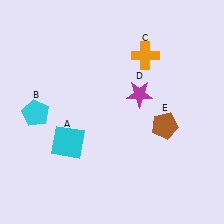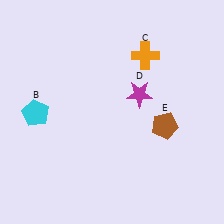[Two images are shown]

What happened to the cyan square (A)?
The cyan square (A) was removed in Image 2. It was in the bottom-left area of Image 1.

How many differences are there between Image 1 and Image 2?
There is 1 difference between the two images.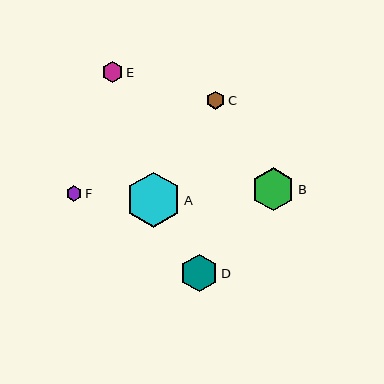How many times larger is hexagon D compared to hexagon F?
Hexagon D is approximately 2.4 times the size of hexagon F.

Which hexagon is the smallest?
Hexagon F is the smallest with a size of approximately 15 pixels.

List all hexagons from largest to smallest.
From largest to smallest: A, B, D, E, C, F.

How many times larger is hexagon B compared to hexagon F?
Hexagon B is approximately 2.8 times the size of hexagon F.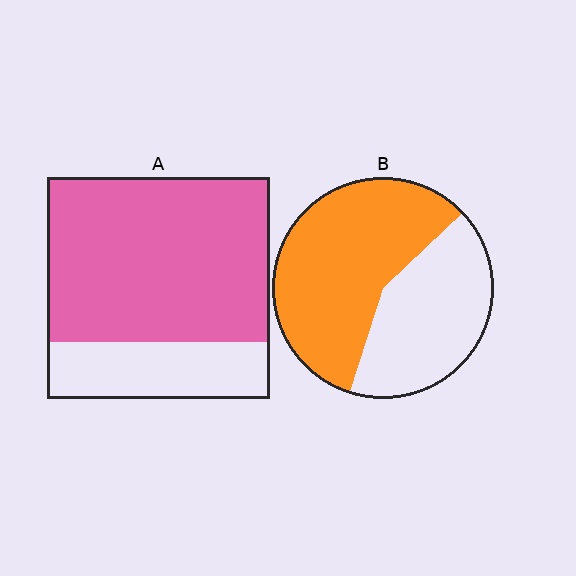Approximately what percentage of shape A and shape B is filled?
A is approximately 75% and B is approximately 60%.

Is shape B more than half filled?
Yes.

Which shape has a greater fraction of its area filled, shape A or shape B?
Shape A.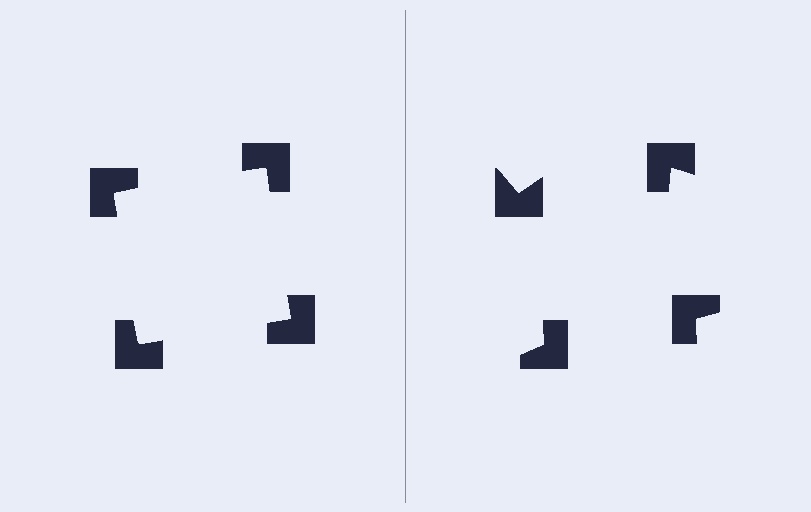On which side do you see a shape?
An illusory square appears on the left side. On the right side the wedge cuts are rotated, so no coherent shape forms.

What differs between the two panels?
The notched squares are positioned identically on both sides; only the wedge orientations differ. On the left they align to a square; on the right they are misaligned.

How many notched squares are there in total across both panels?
8 — 4 on each side.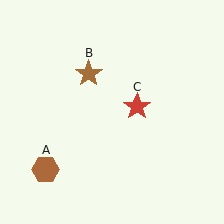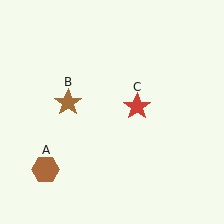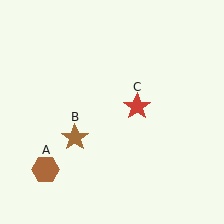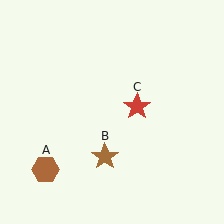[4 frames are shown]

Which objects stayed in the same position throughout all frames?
Brown hexagon (object A) and red star (object C) remained stationary.